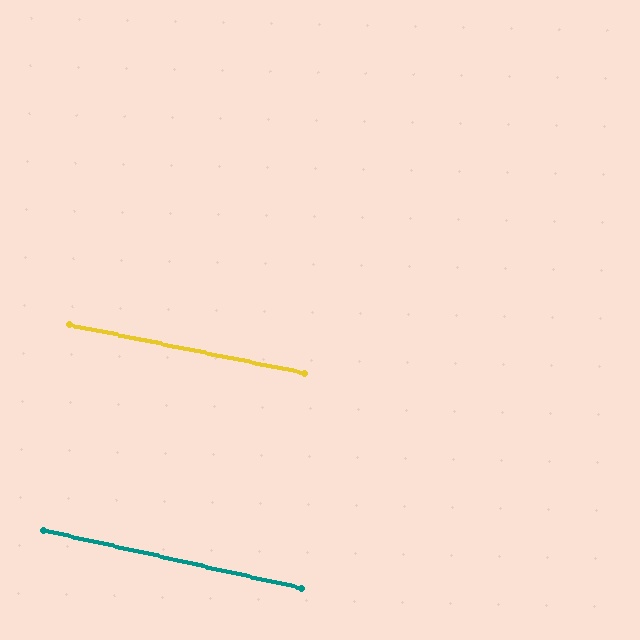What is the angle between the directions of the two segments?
Approximately 1 degree.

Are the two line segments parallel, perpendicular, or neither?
Parallel — their directions differ by only 1.1°.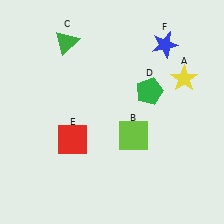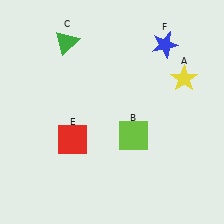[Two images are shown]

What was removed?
The green pentagon (D) was removed in Image 2.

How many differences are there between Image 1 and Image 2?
There is 1 difference between the two images.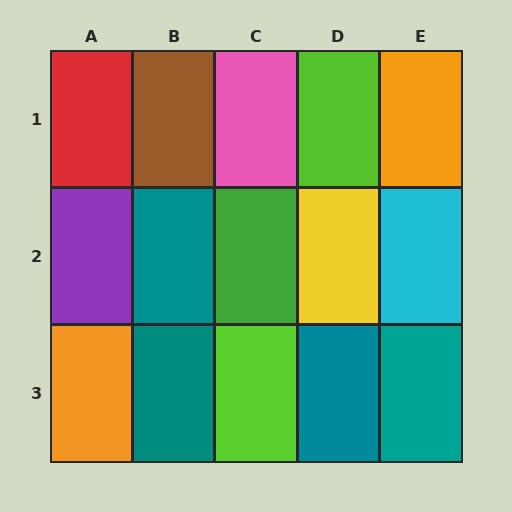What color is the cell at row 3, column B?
Teal.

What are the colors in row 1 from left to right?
Red, brown, pink, lime, orange.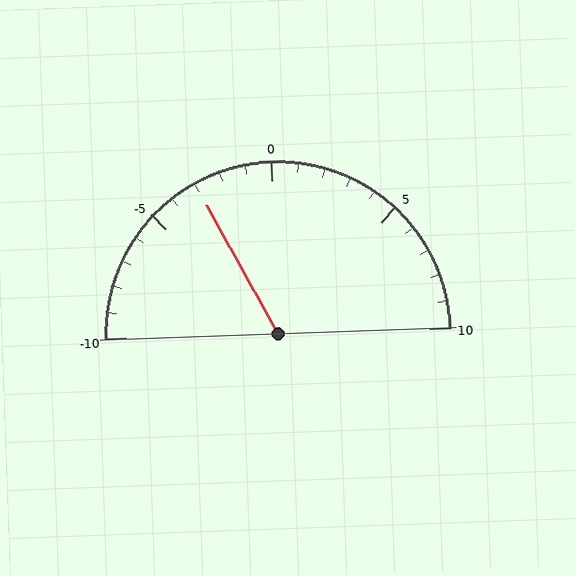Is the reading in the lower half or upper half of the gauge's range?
The reading is in the lower half of the range (-10 to 10).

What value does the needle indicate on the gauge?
The needle indicates approximately -3.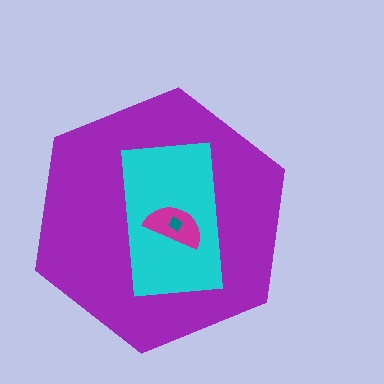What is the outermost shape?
The purple hexagon.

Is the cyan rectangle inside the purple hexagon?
Yes.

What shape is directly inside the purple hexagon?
The cyan rectangle.